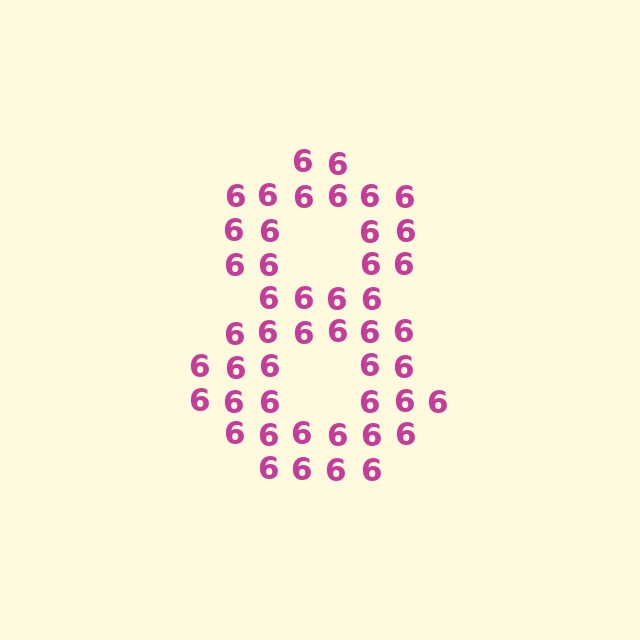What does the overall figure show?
The overall figure shows the digit 8.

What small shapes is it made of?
It is made of small digit 6's.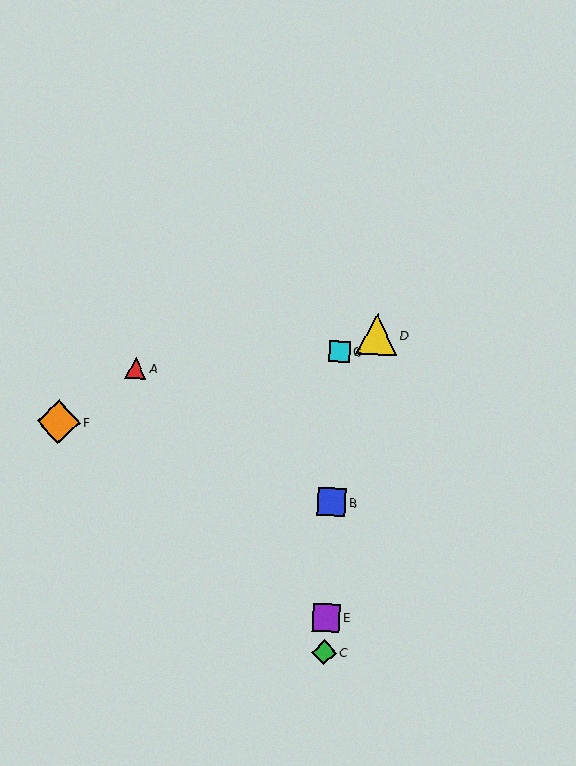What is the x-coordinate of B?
Object B is at x≈332.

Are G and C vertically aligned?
Yes, both are at x≈340.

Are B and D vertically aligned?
No, B is at x≈332 and D is at x≈377.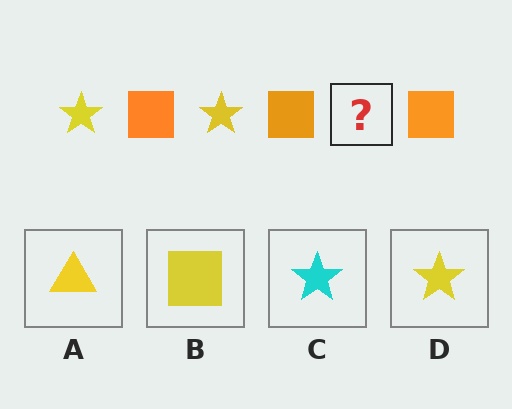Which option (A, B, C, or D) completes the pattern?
D.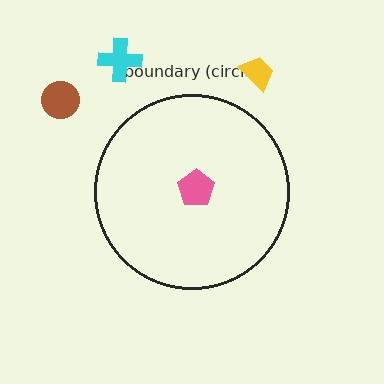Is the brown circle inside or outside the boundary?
Outside.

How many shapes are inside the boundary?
1 inside, 3 outside.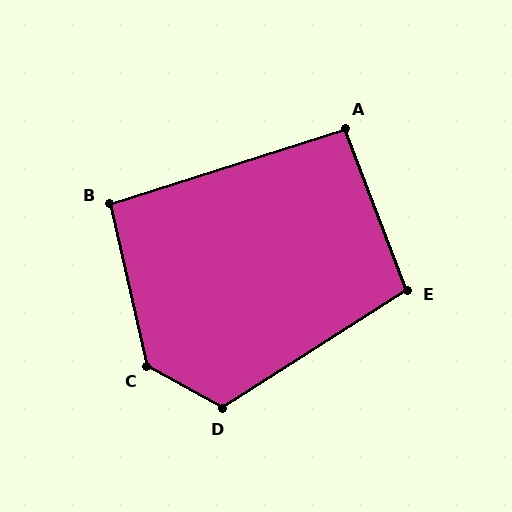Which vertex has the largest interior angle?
C, at approximately 131 degrees.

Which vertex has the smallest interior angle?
A, at approximately 93 degrees.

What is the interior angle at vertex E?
Approximately 101 degrees (obtuse).